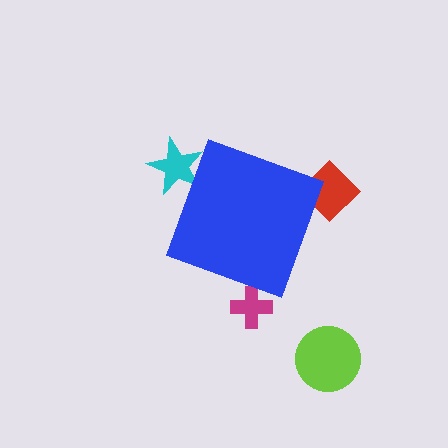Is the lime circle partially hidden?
No, the lime circle is fully visible.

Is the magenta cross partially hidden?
Yes, the magenta cross is partially hidden behind the blue diamond.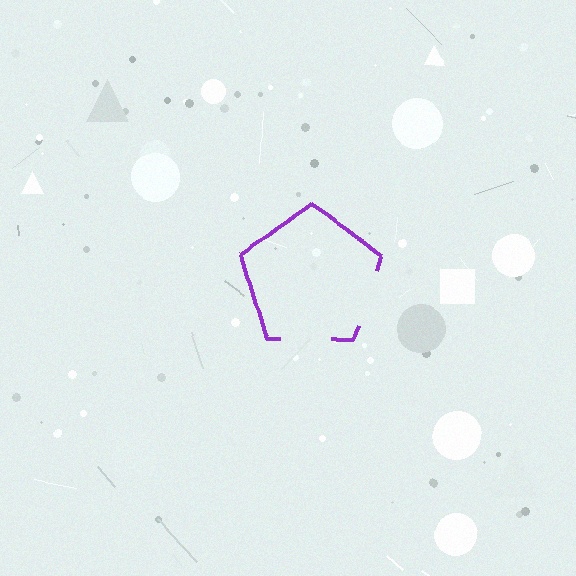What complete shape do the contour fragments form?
The contour fragments form a pentagon.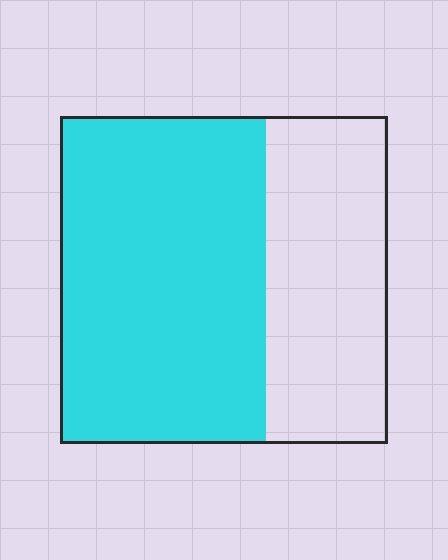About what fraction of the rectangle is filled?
About five eighths (5/8).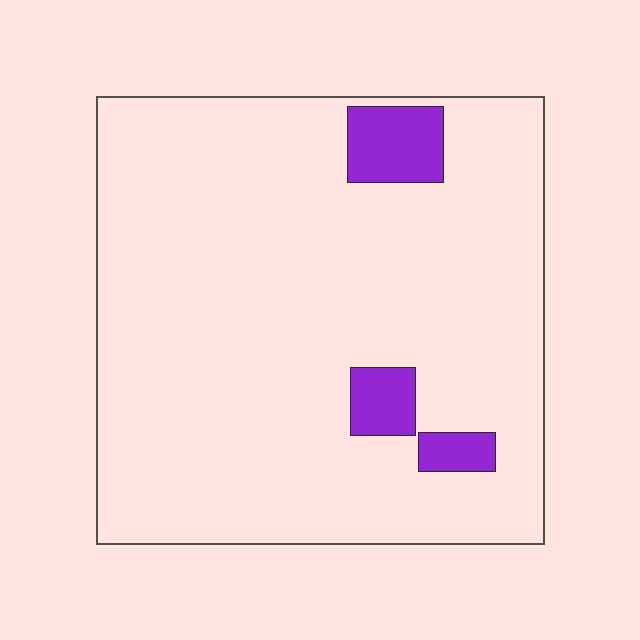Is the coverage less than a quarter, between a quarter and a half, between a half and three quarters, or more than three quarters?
Less than a quarter.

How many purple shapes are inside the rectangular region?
3.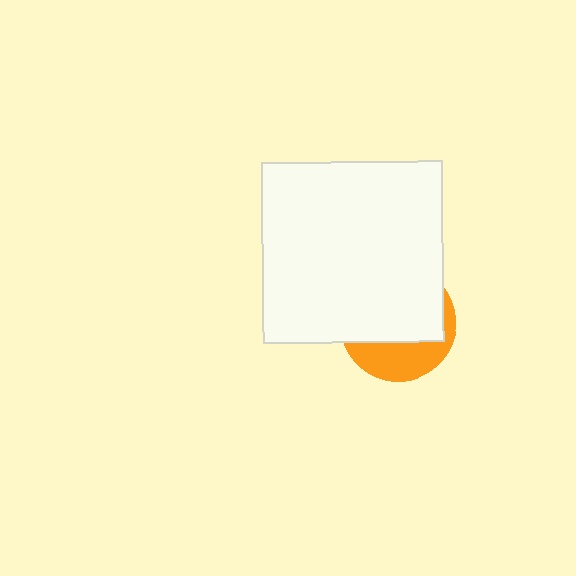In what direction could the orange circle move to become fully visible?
The orange circle could move down. That would shift it out from behind the white square entirely.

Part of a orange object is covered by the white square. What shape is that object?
It is a circle.